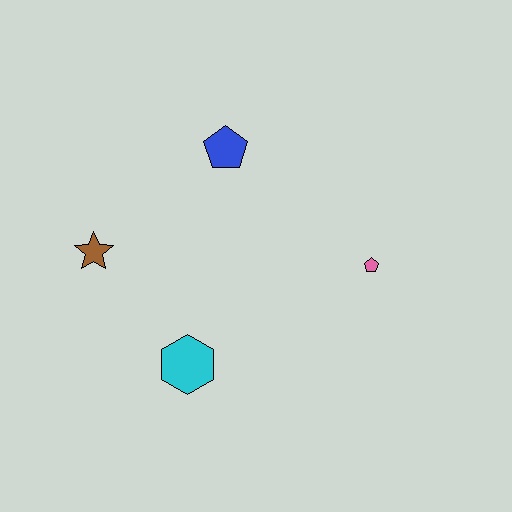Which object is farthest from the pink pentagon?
The brown star is farthest from the pink pentagon.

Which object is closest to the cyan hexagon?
The brown star is closest to the cyan hexagon.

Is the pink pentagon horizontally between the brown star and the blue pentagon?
No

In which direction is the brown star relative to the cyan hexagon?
The brown star is above the cyan hexagon.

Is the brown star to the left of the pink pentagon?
Yes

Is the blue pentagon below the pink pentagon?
No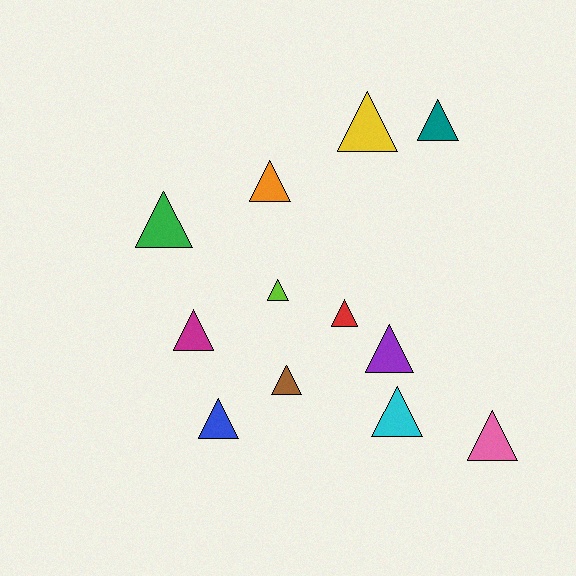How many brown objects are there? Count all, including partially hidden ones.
There is 1 brown object.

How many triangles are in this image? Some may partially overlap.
There are 12 triangles.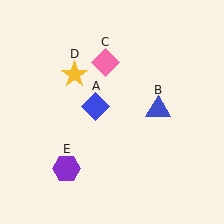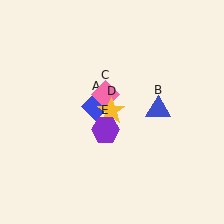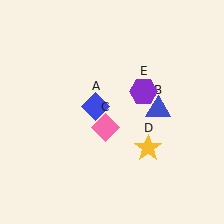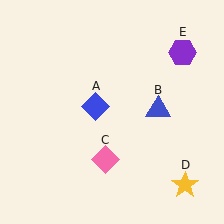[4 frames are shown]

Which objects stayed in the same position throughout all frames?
Blue diamond (object A) and blue triangle (object B) remained stationary.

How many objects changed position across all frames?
3 objects changed position: pink diamond (object C), yellow star (object D), purple hexagon (object E).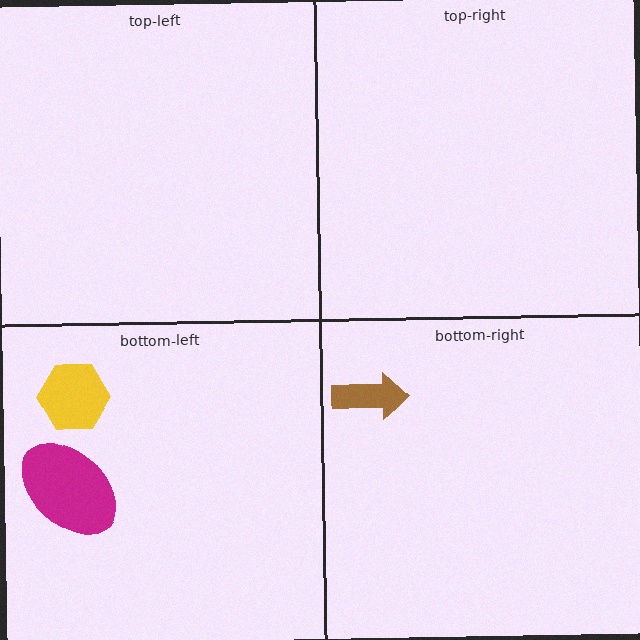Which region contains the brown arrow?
The bottom-right region.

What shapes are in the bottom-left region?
The magenta ellipse, the yellow hexagon.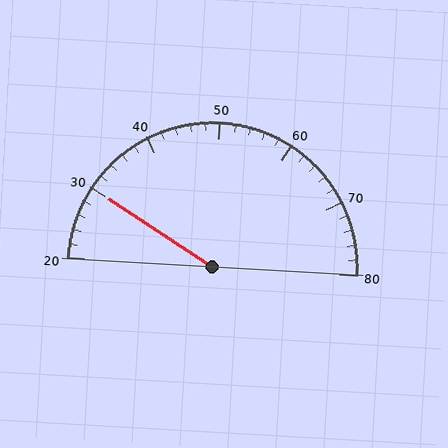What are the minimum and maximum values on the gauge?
The gauge ranges from 20 to 80.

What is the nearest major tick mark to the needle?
The nearest major tick mark is 30.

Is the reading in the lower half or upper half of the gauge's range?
The reading is in the lower half of the range (20 to 80).